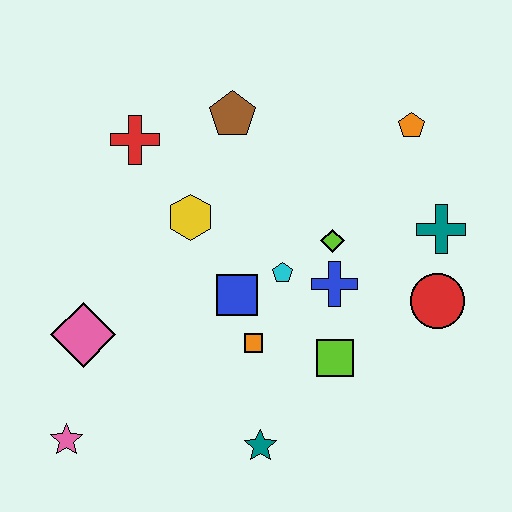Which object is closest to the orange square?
The blue square is closest to the orange square.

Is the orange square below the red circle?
Yes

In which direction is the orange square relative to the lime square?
The orange square is to the left of the lime square.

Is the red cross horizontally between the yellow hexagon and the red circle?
No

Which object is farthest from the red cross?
The red circle is farthest from the red cross.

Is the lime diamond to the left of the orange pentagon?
Yes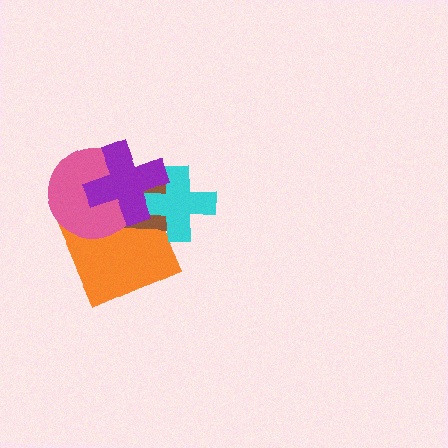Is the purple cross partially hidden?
No, no other shape covers it.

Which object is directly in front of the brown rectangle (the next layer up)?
The cyan cross is directly in front of the brown rectangle.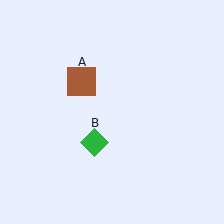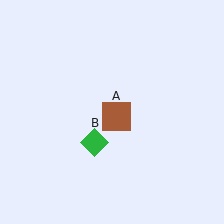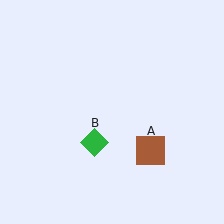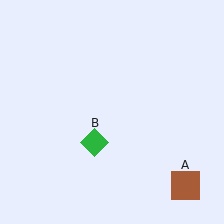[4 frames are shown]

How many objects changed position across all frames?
1 object changed position: brown square (object A).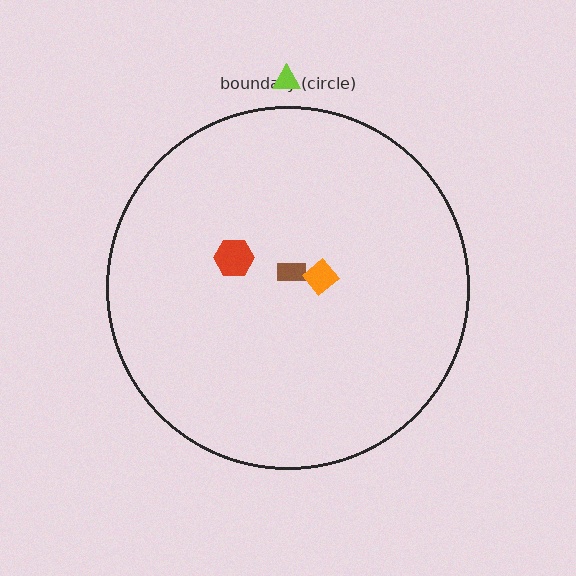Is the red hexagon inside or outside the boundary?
Inside.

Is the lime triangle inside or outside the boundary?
Outside.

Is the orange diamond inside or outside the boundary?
Inside.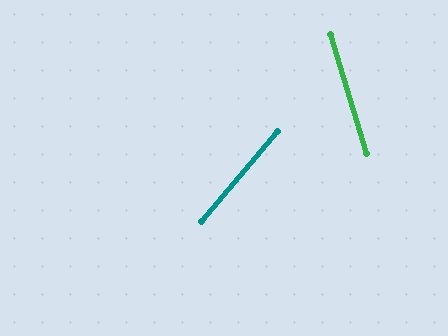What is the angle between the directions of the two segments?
Approximately 57 degrees.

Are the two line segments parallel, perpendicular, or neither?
Neither parallel nor perpendicular — they differ by about 57°.